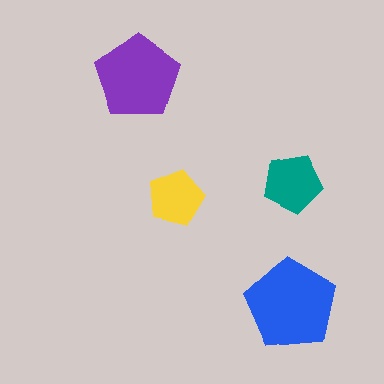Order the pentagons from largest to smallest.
the blue one, the purple one, the teal one, the yellow one.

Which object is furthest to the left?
The purple pentagon is leftmost.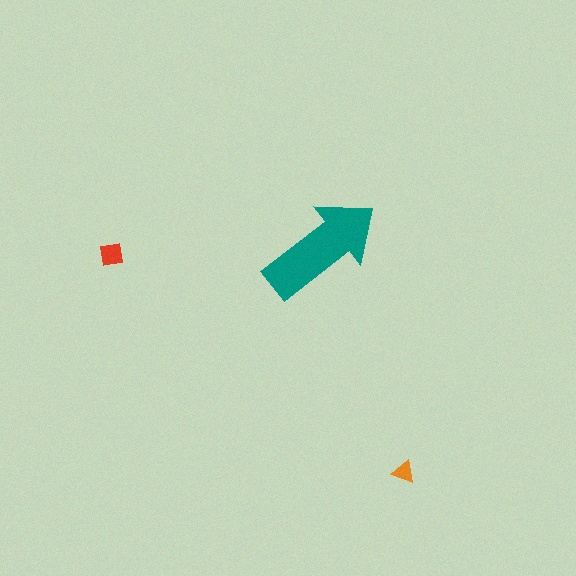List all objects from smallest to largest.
The orange triangle, the red square, the teal arrow.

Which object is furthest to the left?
The red square is leftmost.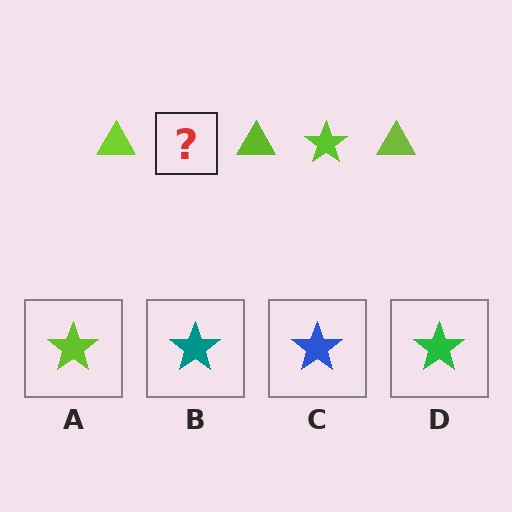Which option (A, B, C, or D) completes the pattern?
A.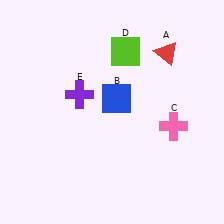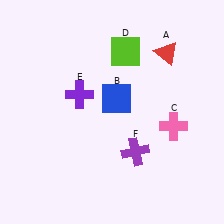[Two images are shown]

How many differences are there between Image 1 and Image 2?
There is 1 difference between the two images.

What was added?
A purple cross (F) was added in Image 2.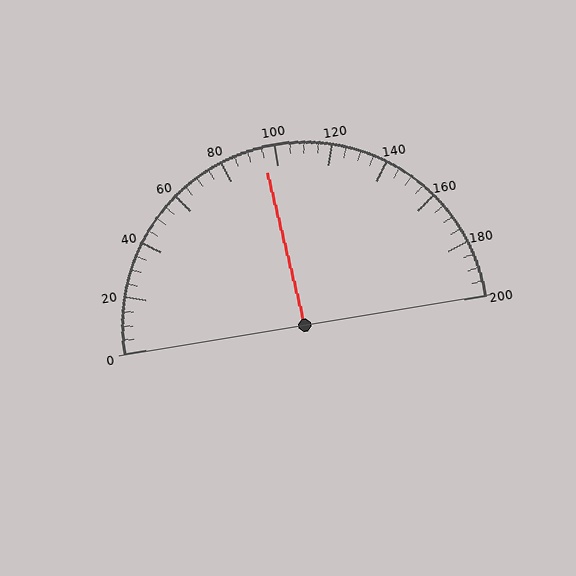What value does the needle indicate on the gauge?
The needle indicates approximately 95.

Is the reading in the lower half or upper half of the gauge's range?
The reading is in the lower half of the range (0 to 200).